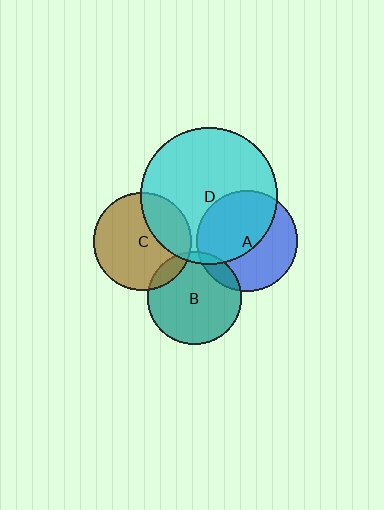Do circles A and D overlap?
Yes.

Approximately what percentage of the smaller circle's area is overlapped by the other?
Approximately 55%.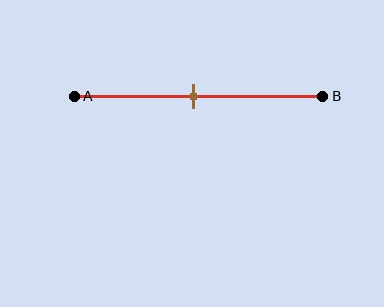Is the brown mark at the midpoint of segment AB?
Yes, the mark is approximately at the midpoint.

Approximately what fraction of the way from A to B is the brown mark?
The brown mark is approximately 50% of the way from A to B.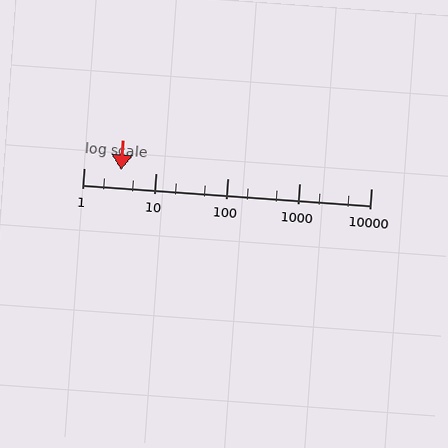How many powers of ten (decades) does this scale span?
The scale spans 4 decades, from 1 to 10000.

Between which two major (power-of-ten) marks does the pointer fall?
The pointer is between 1 and 10.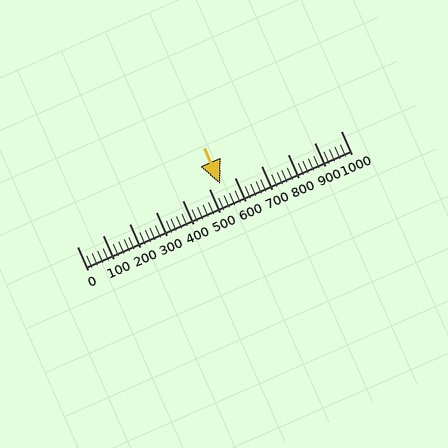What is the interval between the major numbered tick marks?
The major tick marks are spaced 100 units apart.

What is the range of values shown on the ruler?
The ruler shows values from 0 to 1000.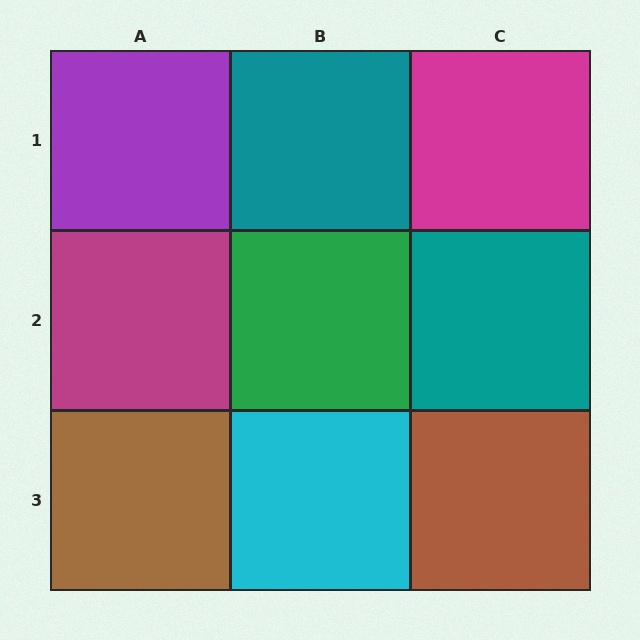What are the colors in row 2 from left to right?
Magenta, green, teal.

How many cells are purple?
1 cell is purple.